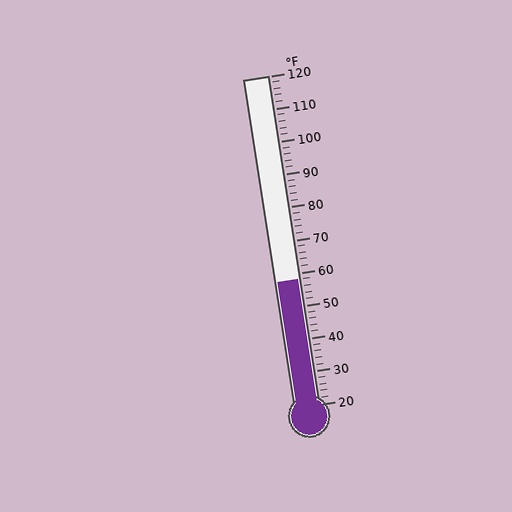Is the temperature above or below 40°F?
The temperature is above 40°F.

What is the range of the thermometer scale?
The thermometer scale ranges from 20°F to 120°F.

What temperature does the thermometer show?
The thermometer shows approximately 58°F.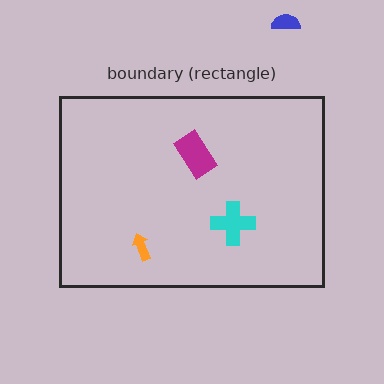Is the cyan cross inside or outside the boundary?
Inside.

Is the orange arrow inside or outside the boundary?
Inside.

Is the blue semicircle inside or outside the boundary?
Outside.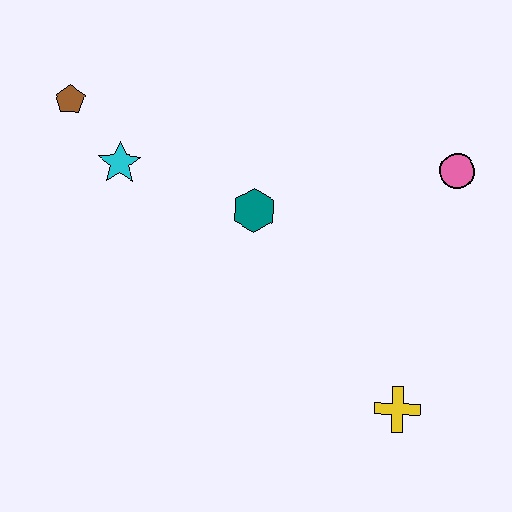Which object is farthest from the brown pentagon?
The yellow cross is farthest from the brown pentagon.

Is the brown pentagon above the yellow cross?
Yes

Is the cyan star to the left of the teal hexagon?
Yes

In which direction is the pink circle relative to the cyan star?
The pink circle is to the right of the cyan star.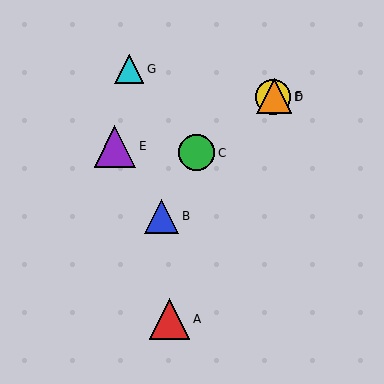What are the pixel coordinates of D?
Object D is at (273, 97).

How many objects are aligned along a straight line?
3 objects (C, D, F) are aligned along a straight line.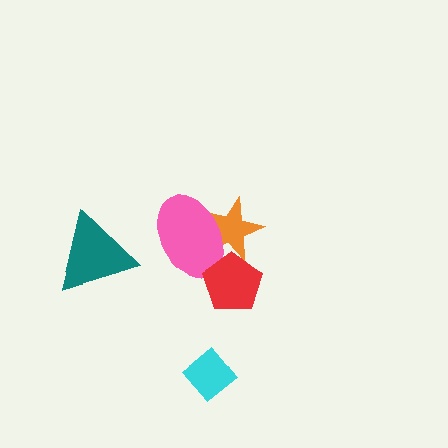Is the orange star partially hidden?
Yes, it is partially covered by another shape.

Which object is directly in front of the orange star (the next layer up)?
The pink ellipse is directly in front of the orange star.